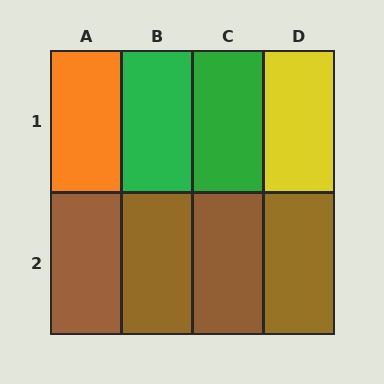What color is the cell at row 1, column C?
Green.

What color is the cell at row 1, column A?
Orange.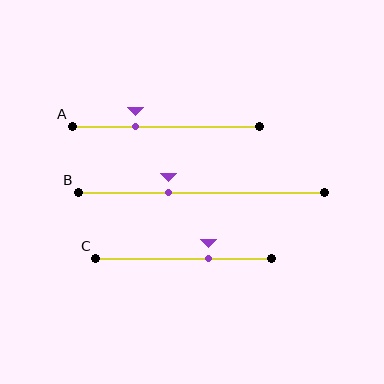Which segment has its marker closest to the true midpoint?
Segment B has its marker closest to the true midpoint.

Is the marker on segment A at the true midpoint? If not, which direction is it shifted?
No, the marker on segment A is shifted to the left by about 16% of the segment length.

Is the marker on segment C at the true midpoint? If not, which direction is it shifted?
No, the marker on segment C is shifted to the right by about 14% of the segment length.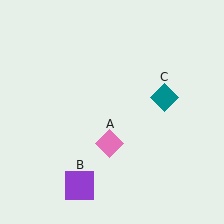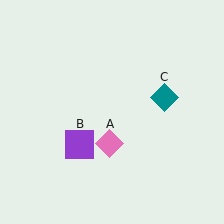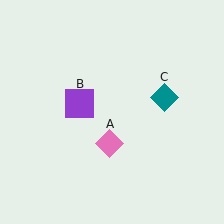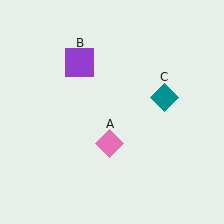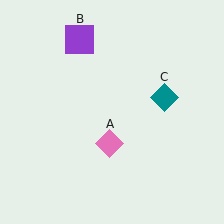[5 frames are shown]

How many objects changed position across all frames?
1 object changed position: purple square (object B).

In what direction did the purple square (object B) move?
The purple square (object B) moved up.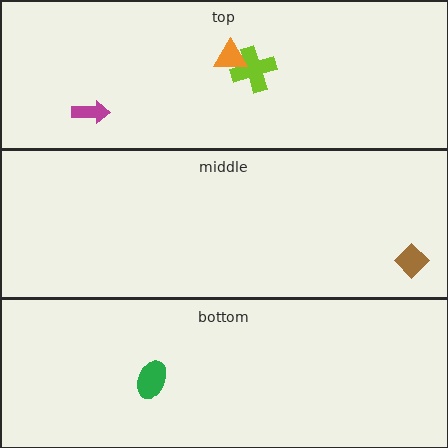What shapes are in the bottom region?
The green ellipse.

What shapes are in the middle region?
The brown diamond.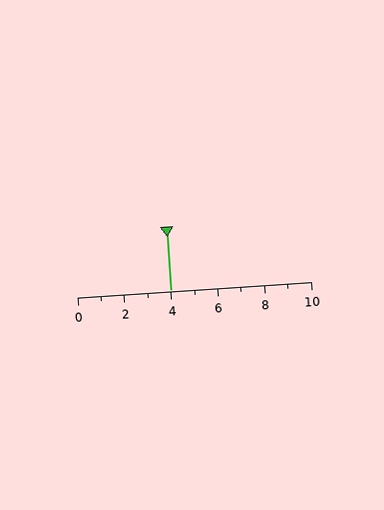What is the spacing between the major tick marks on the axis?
The major ticks are spaced 2 apart.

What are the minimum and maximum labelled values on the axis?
The axis runs from 0 to 10.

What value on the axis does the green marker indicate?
The marker indicates approximately 4.